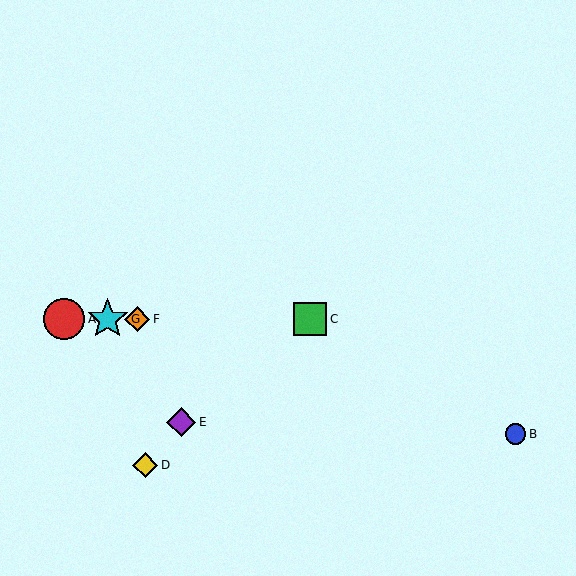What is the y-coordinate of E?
Object E is at y≈422.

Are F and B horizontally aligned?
No, F is at y≈319 and B is at y≈434.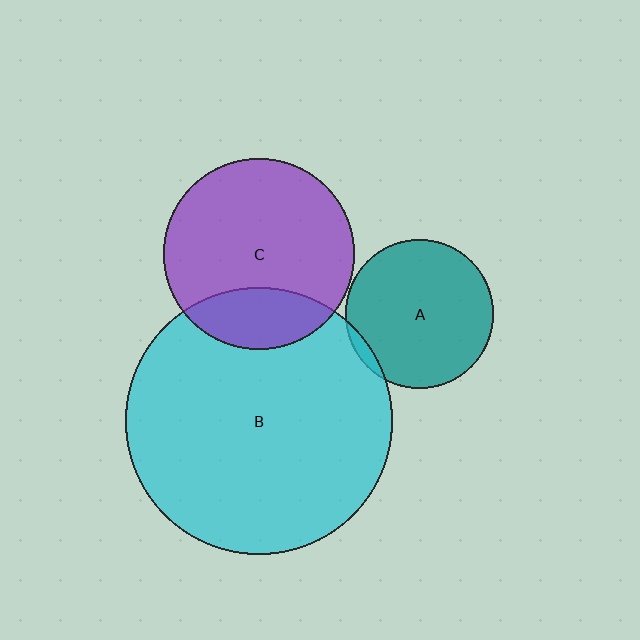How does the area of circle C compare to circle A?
Approximately 1.6 times.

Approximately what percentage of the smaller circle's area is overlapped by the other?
Approximately 25%.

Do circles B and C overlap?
Yes.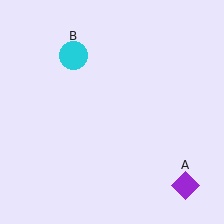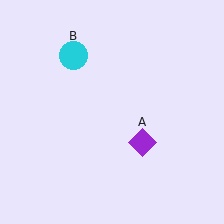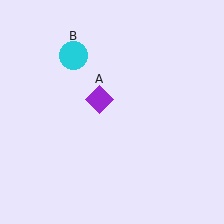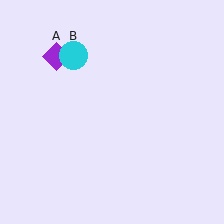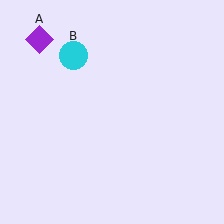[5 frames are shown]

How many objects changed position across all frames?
1 object changed position: purple diamond (object A).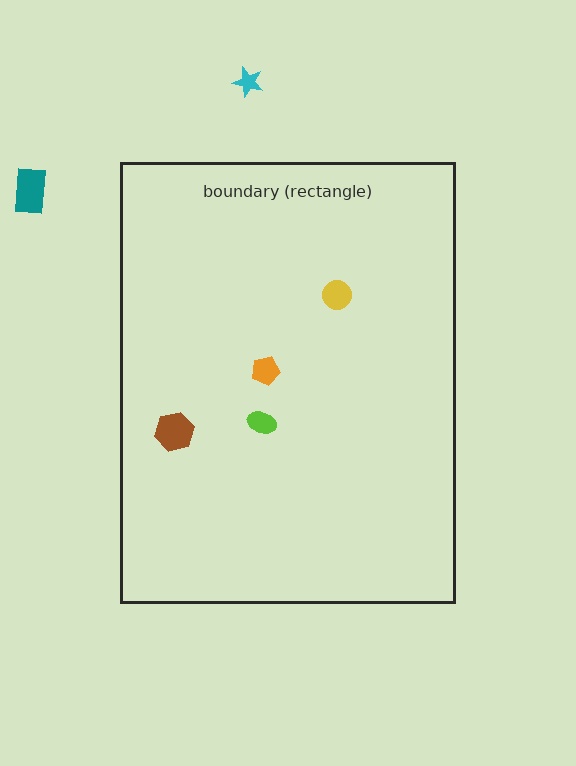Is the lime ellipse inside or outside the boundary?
Inside.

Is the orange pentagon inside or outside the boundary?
Inside.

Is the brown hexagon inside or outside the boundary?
Inside.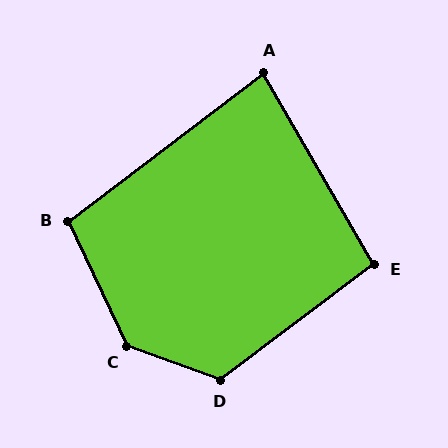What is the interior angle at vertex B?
Approximately 102 degrees (obtuse).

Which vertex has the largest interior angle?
C, at approximately 135 degrees.